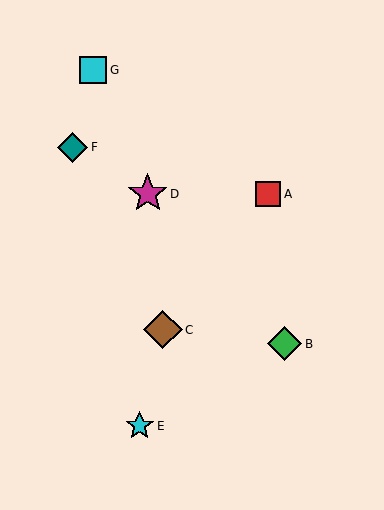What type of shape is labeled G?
Shape G is a cyan square.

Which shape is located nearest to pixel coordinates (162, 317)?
The brown diamond (labeled C) at (163, 330) is nearest to that location.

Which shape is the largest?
The magenta star (labeled D) is the largest.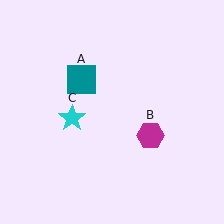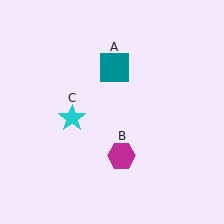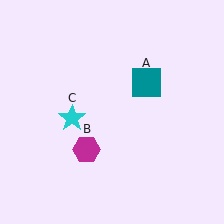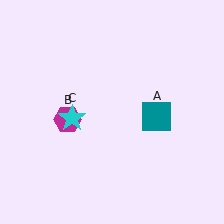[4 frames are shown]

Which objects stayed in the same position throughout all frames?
Cyan star (object C) remained stationary.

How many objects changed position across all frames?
2 objects changed position: teal square (object A), magenta hexagon (object B).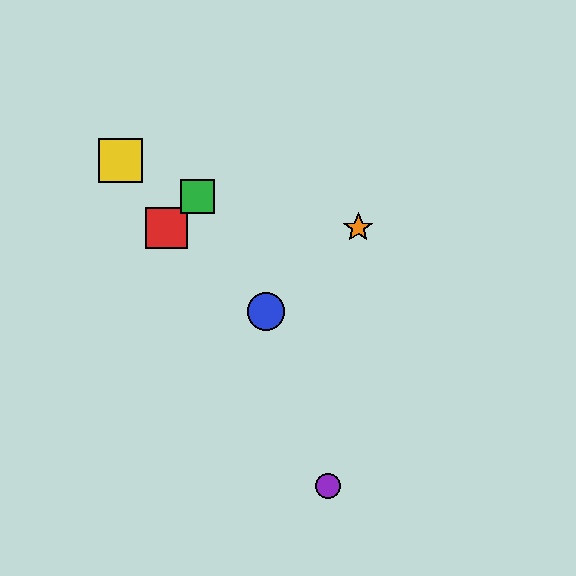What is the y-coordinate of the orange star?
The orange star is at y≈228.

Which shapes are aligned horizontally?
The red square, the orange star are aligned horizontally.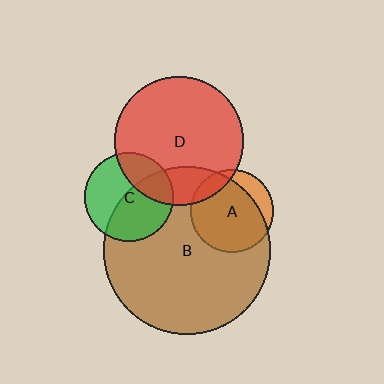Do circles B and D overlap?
Yes.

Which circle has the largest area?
Circle B (brown).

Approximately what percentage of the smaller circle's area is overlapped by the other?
Approximately 20%.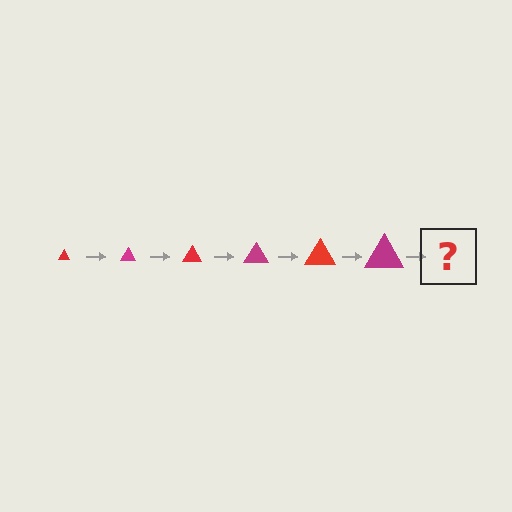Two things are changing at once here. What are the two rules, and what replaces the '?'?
The two rules are that the triangle grows larger each step and the color cycles through red and magenta. The '?' should be a red triangle, larger than the previous one.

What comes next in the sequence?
The next element should be a red triangle, larger than the previous one.